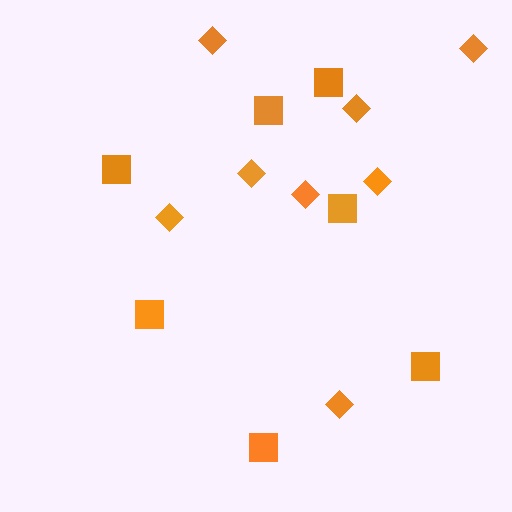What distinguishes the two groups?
There are 2 groups: one group of squares (7) and one group of diamonds (8).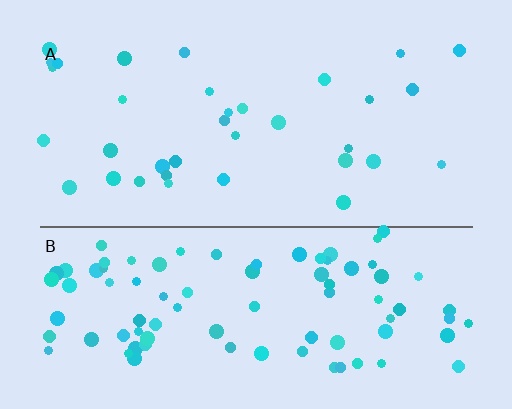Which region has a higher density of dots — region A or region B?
B (the bottom).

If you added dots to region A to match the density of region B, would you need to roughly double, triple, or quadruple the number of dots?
Approximately triple.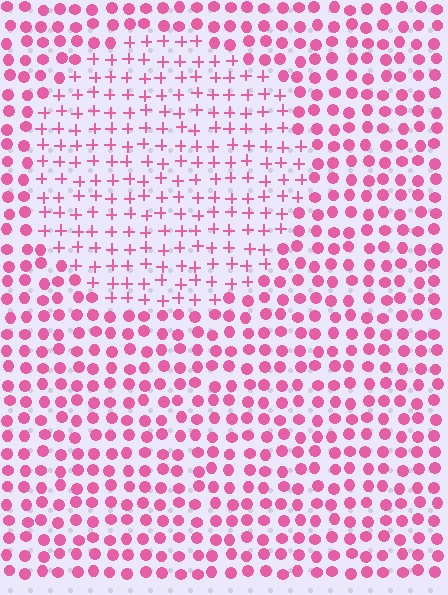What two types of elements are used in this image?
The image uses plus signs inside the circle region and circles outside it.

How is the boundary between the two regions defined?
The boundary is defined by a change in element shape: plus signs inside vs. circles outside. All elements share the same color and spacing.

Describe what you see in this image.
The image is filled with small pink elements arranged in a uniform grid. A circle-shaped region contains plus signs, while the surrounding area contains circles. The boundary is defined purely by the change in element shape.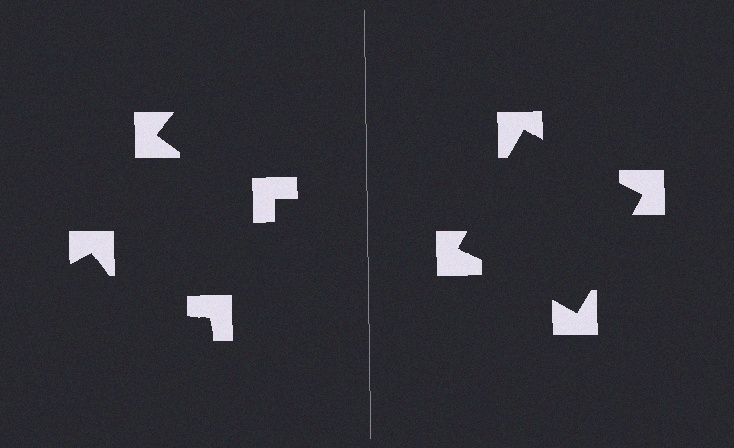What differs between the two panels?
The notched squares are positioned identically on both sides; only the wedge orientations differ. On the right they align to a square; on the left they are misaligned.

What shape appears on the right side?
An illusory square.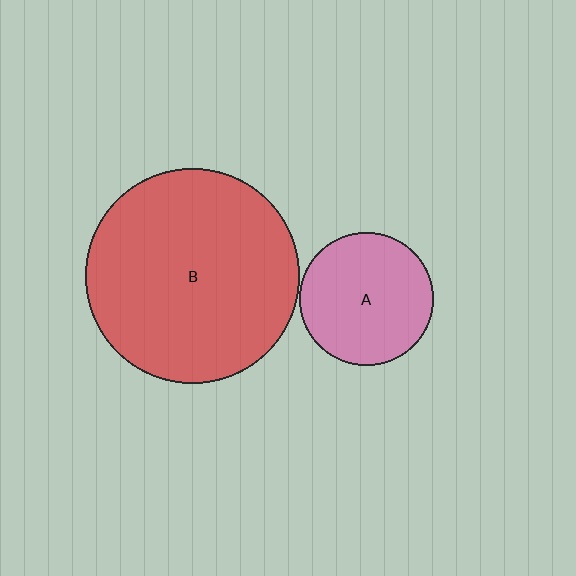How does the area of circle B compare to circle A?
Approximately 2.6 times.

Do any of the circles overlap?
No, none of the circles overlap.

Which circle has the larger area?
Circle B (red).